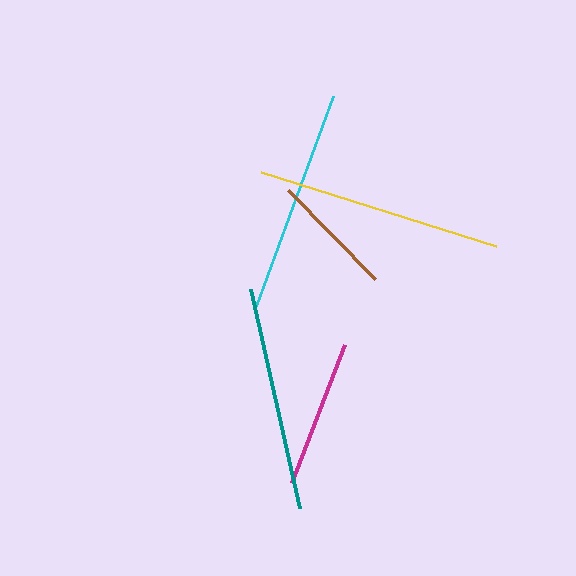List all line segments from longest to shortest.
From longest to shortest: yellow, teal, cyan, magenta, brown.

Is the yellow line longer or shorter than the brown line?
The yellow line is longer than the brown line.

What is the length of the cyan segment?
The cyan segment is approximately 224 pixels long.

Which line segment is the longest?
The yellow line is the longest at approximately 246 pixels.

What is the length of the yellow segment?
The yellow segment is approximately 246 pixels long.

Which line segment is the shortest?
The brown line is the shortest at approximately 124 pixels.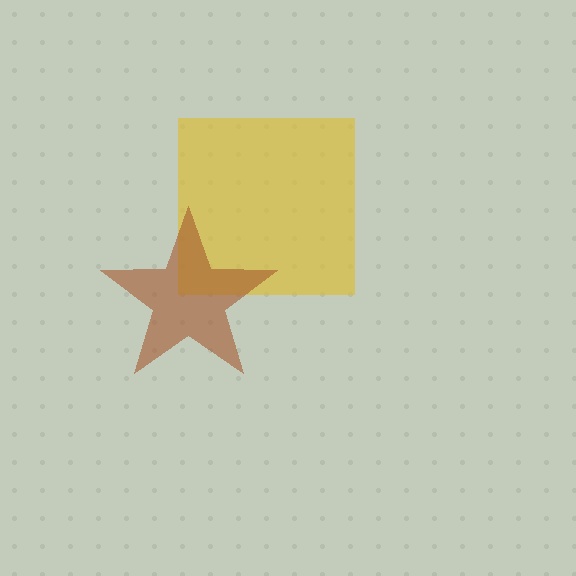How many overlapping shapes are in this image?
There are 2 overlapping shapes in the image.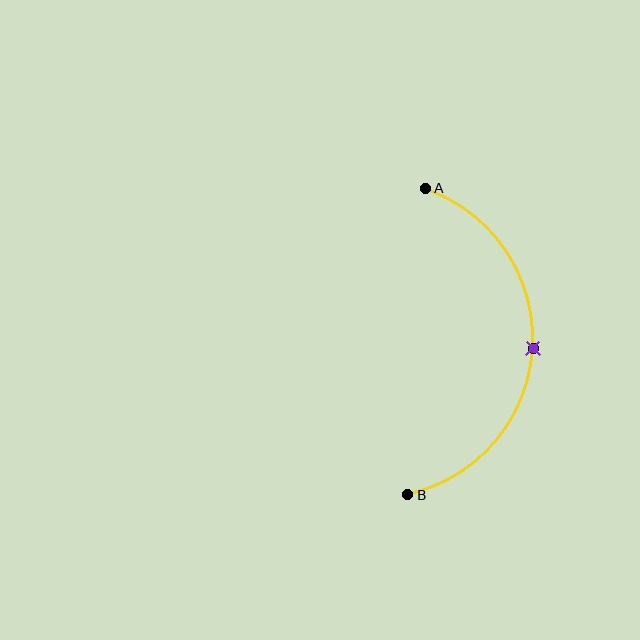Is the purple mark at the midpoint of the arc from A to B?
Yes. The purple mark lies on the arc at equal arc-length from both A and B — it is the arc midpoint.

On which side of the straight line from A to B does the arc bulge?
The arc bulges to the right of the straight line connecting A and B.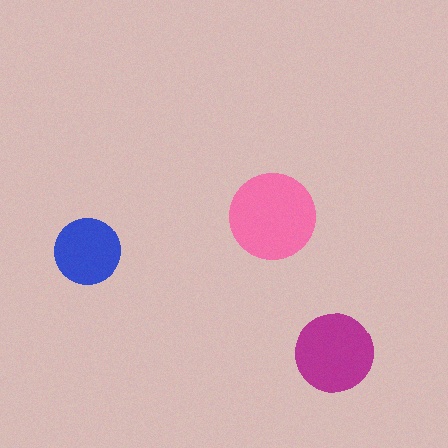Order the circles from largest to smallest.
the pink one, the magenta one, the blue one.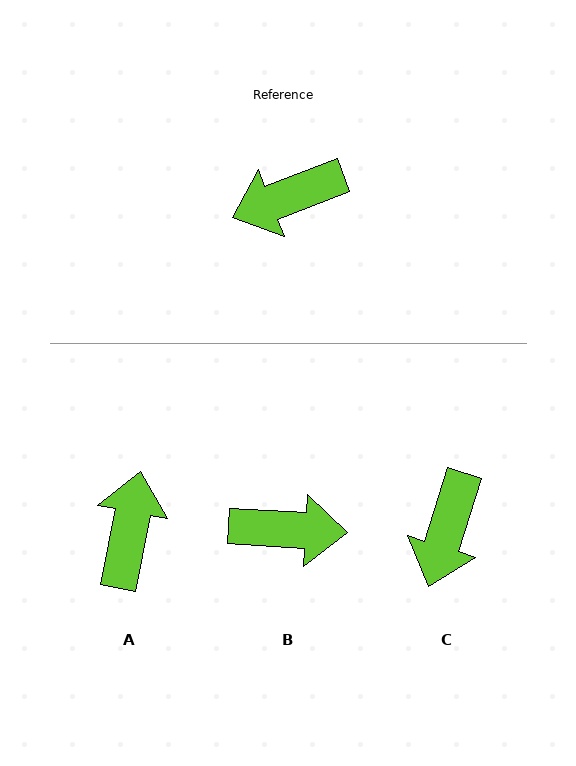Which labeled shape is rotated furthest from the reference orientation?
B, about 156 degrees away.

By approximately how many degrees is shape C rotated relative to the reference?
Approximately 51 degrees counter-clockwise.